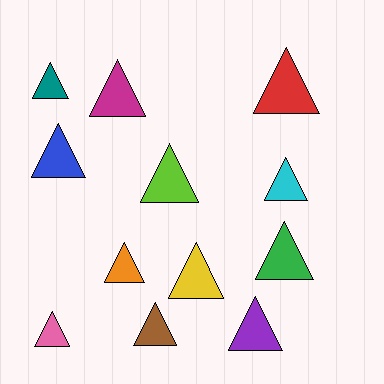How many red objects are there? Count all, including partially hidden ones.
There is 1 red object.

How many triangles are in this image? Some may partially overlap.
There are 12 triangles.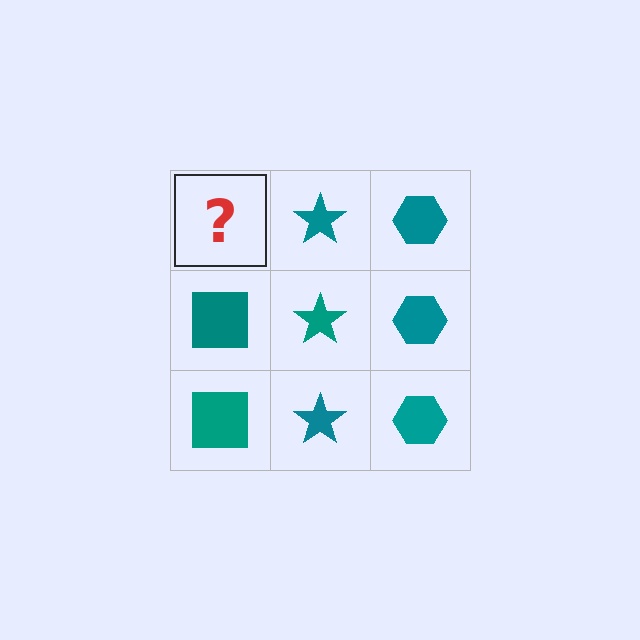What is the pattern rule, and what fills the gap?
The rule is that each column has a consistent shape. The gap should be filled with a teal square.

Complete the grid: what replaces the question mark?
The question mark should be replaced with a teal square.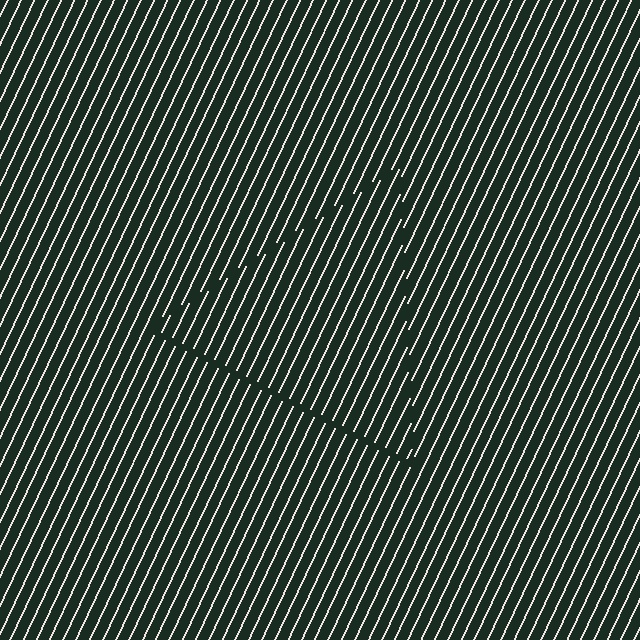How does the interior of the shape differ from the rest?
The interior of the shape contains the same grating, shifted by half a period — the contour is defined by the phase discontinuity where line-ends from the inner and outer gratings abut.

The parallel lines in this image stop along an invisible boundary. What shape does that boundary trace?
An illusory triangle. The interior of the shape contains the same grating, shifted by half a period — the contour is defined by the phase discontinuity where line-ends from the inner and outer gratings abut.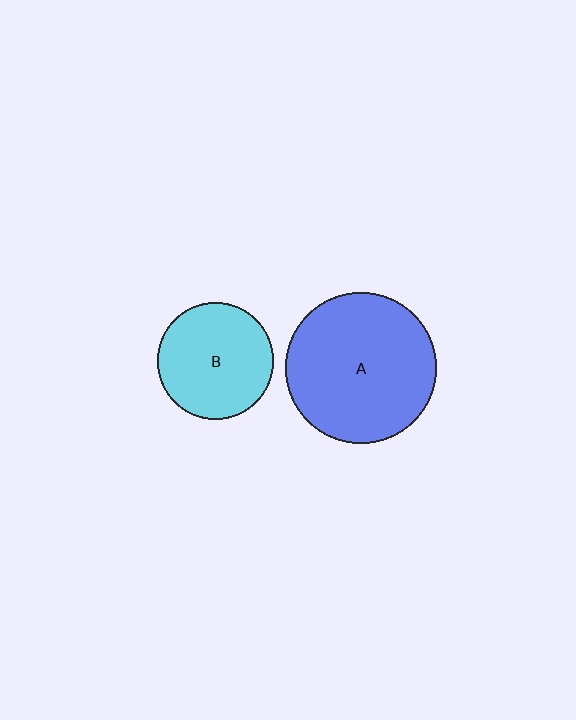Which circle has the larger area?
Circle A (blue).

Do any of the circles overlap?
No, none of the circles overlap.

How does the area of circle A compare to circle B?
Approximately 1.7 times.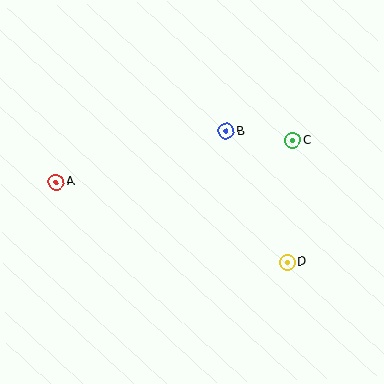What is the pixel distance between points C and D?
The distance between C and D is 122 pixels.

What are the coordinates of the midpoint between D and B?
The midpoint between D and B is at (257, 197).